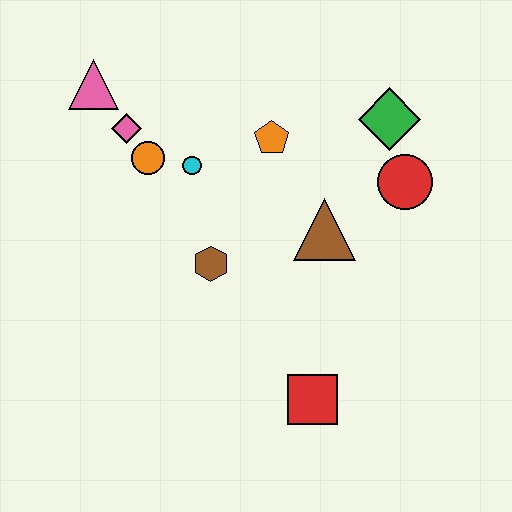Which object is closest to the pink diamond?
The orange circle is closest to the pink diamond.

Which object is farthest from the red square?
The pink triangle is farthest from the red square.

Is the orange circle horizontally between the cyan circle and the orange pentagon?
No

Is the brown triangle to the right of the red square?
Yes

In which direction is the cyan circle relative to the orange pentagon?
The cyan circle is to the left of the orange pentagon.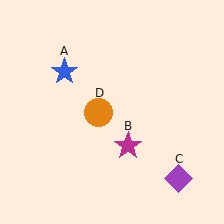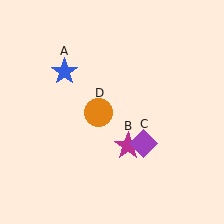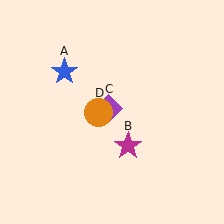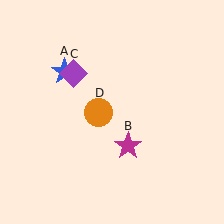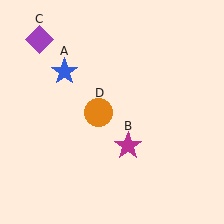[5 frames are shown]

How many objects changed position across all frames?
1 object changed position: purple diamond (object C).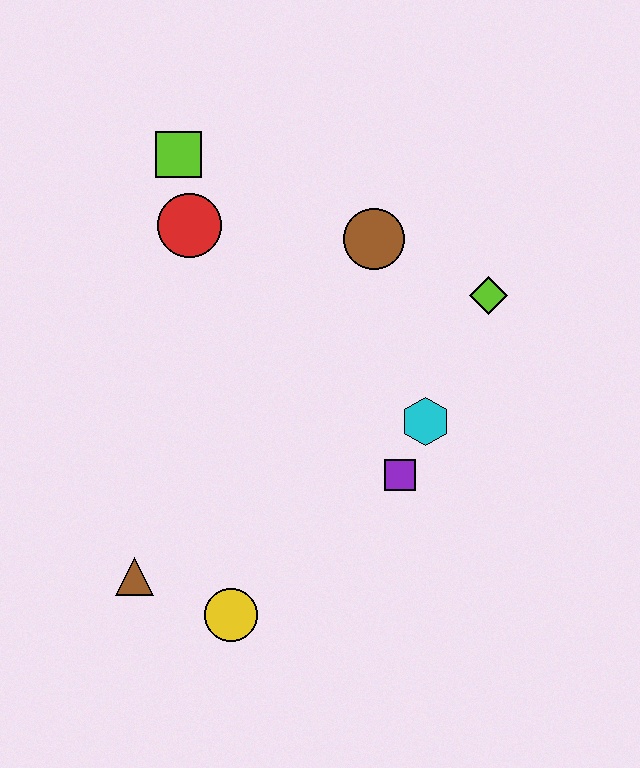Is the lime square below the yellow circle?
No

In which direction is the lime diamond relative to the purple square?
The lime diamond is above the purple square.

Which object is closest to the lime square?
The red circle is closest to the lime square.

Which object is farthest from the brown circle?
The brown triangle is farthest from the brown circle.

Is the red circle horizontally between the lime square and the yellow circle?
Yes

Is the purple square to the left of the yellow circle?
No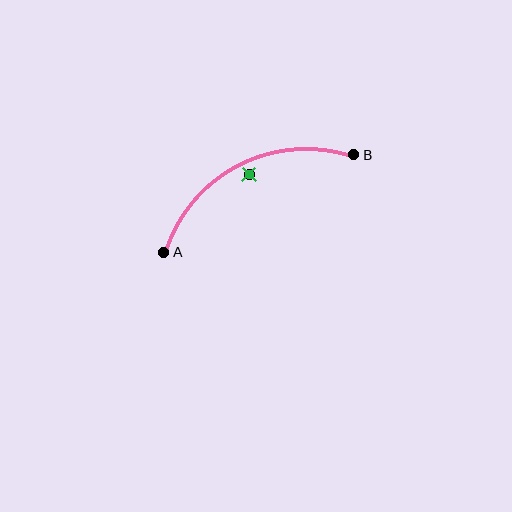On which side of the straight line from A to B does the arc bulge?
The arc bulges above the straight line connecting A and B.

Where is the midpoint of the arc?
The arc midpoint is the point on the curve farthest from the straight line joining A and B. It sits above that line.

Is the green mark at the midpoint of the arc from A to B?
No — the green mark does not lie on the arc at all. It sits slightly inside the curve.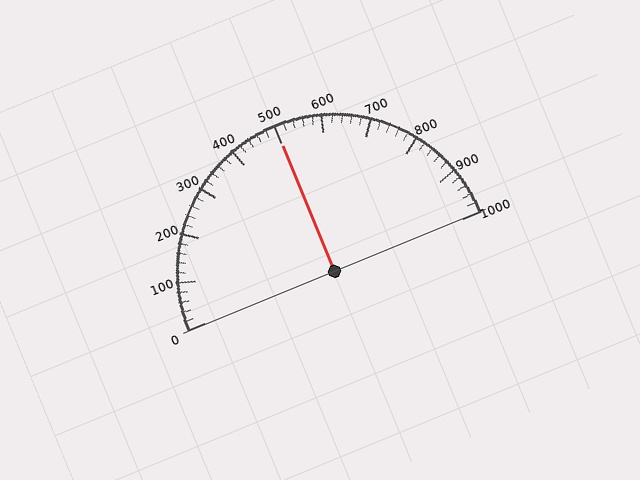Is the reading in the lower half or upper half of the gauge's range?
The reading is in the upper half of the range (0 to 1000).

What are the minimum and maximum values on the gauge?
The gauge ranges from 0 to 1000.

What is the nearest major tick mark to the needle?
The nearest major tick mark is 500.